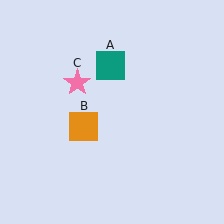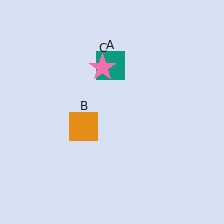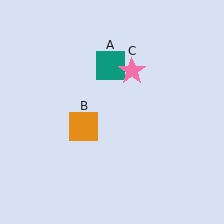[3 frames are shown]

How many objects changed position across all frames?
1 object changed position: pink star (object C).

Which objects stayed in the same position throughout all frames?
Teal square (object A) and orange square (object B) remained stationary.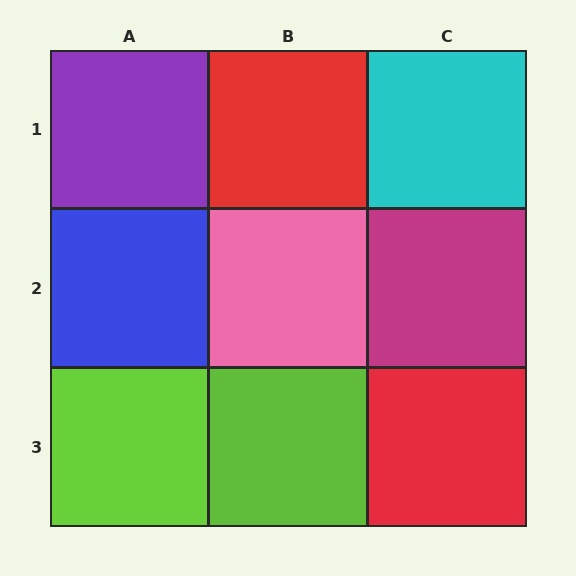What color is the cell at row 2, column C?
Magenta.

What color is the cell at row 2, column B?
Pink.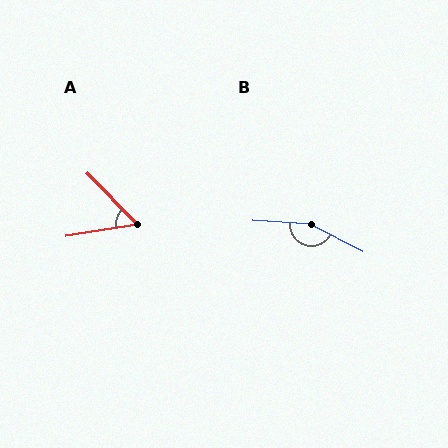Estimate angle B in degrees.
Approximately 156 degrees.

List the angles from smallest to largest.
A (55°), B (156°).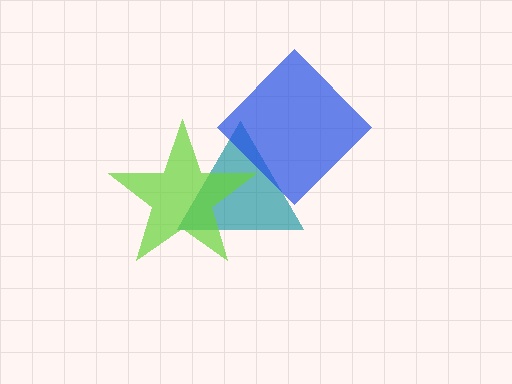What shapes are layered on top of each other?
The layered shapes are: a teal triangle, a lime star, a blue diamond.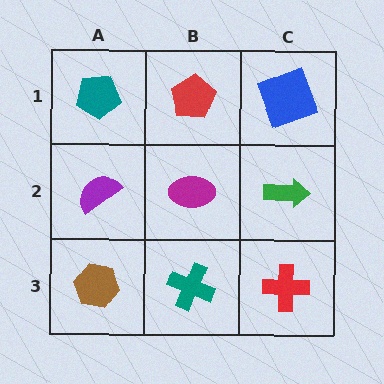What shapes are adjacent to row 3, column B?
A magenta ellipse (row 2, column B), a brown hexagon (row 3, column A), a red cross (row 3, column C).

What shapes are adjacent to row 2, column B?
A red pentagon (row 1, column B), a teal cross (row 3, column B), a purple semicircle (row 2, column A), a green arrow (row 2, column C).